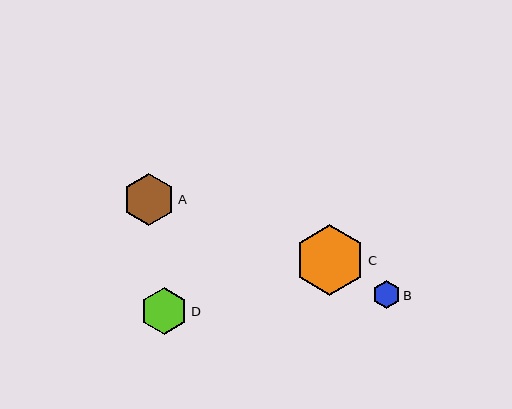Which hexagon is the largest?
Hexagon C is the largest with a size of approximately 70 pixels.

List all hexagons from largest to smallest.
From largest to smallest: C, A, D, B.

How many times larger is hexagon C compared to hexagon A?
Hexagon C is approximately 1.4 times the size of hexagon A.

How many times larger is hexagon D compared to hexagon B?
Hexagon D is approximately 1.7 times the size of hexagon B.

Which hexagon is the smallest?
Hexagon B is the smallest with a size of approximately 28 pixels.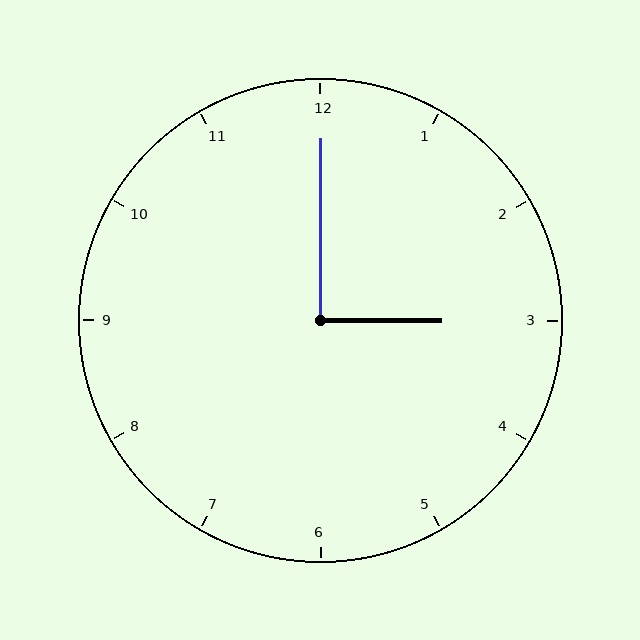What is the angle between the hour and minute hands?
Approximately 90 degrees.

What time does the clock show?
3:00.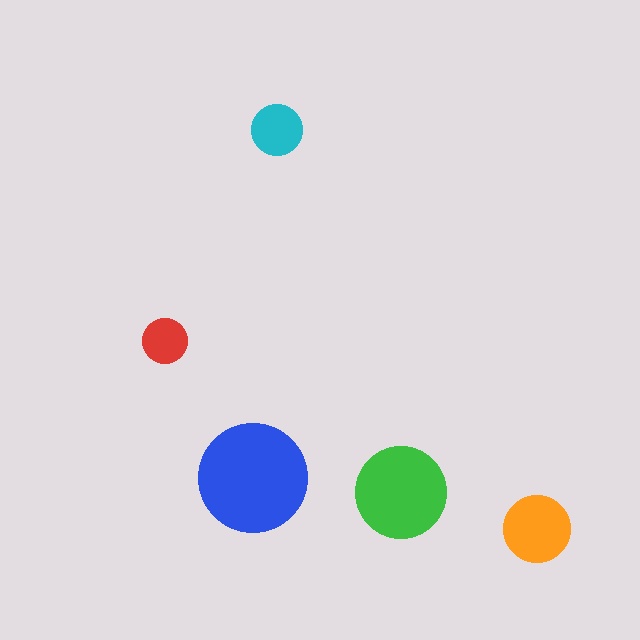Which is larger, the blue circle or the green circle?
The blue one.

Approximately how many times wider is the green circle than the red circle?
About 2 times wider.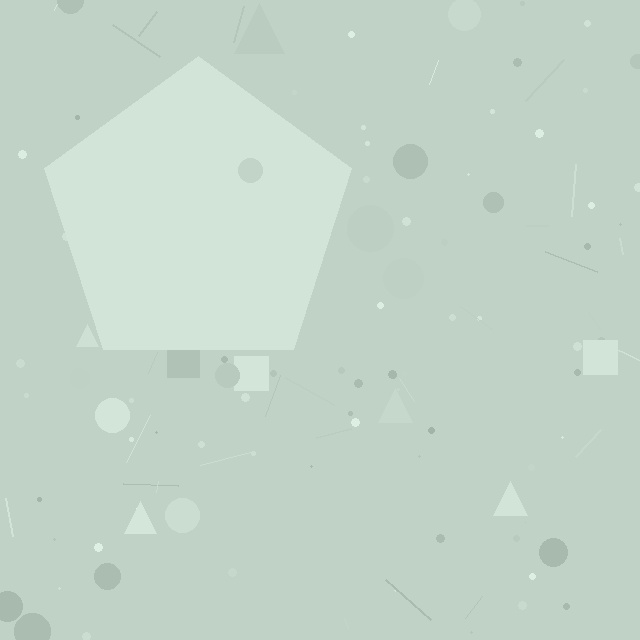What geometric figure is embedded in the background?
A pentagon is embedded in the background.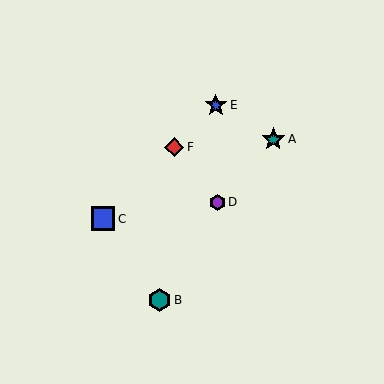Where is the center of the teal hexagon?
The center of the teal hexagon is at (159, 300).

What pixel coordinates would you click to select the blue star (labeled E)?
Click at (216, 105) to select the blue star E.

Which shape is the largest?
The blue square (labeled C) is the largest.